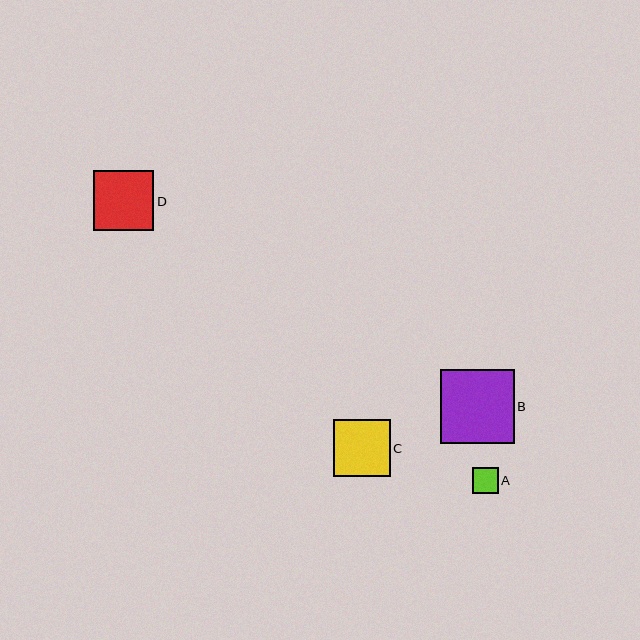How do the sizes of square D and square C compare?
Square D and square C are approximately the same size.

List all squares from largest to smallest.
From largest to smallest: B, D, C, A.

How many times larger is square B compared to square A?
Square B is approximately 2.8 times the size of square A.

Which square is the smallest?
Square A is the smallest with a size of approximately 26 pixels.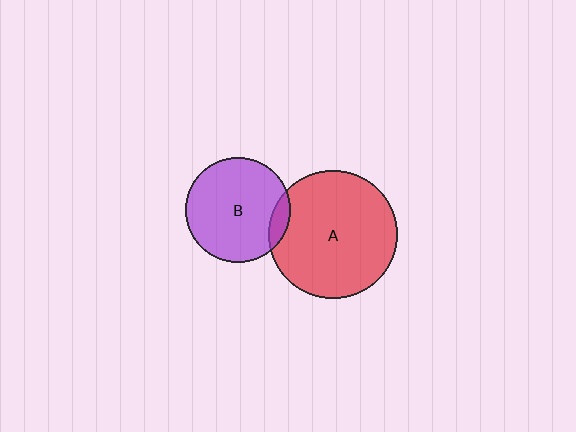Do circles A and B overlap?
Yes.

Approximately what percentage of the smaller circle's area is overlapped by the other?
Approximately 10%.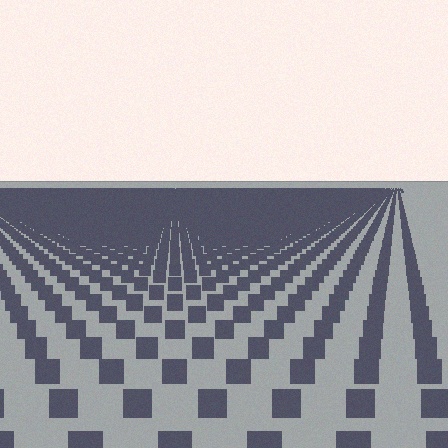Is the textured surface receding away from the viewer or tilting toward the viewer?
The surface is receding away from the viewer. Texture elements get smaller and denser toward the top.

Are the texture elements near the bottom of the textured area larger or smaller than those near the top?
Larger. Near the bottom, elements are closer to the viewer and appear at a bigger on-screen size.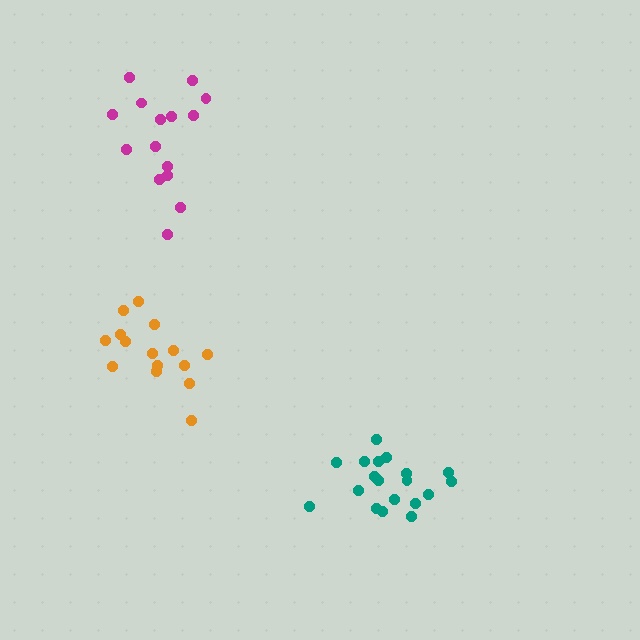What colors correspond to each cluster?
The clusters are colored: teal, magenta, orange.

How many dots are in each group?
Group 1: 19 dots, Group 2: 15 dots, Group 3: 15 dots (49 total).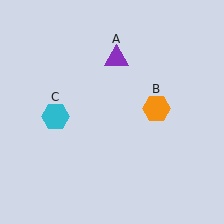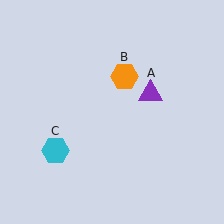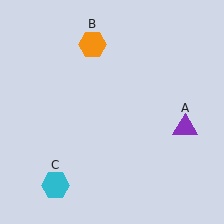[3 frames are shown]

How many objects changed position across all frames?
3 objects changed position: purple triangle (object A), orange hexagon (object B), cyan hexagon (object C).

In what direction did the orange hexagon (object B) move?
The orange hexagon (object B) moved up and to the left.